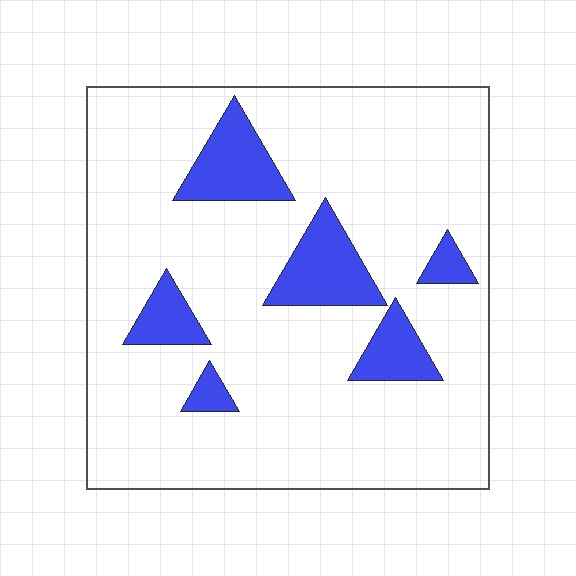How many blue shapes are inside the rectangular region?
6.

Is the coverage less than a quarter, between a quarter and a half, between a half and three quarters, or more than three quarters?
Less than a quarter.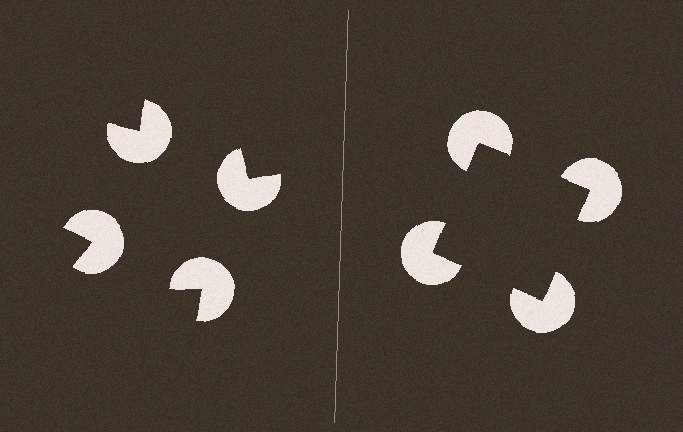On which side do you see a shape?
An illusory square appears on the right side. On the left side the wedge cuts are rotated, so no coherent shape forms.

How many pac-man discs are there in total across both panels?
8 — 4 on each side.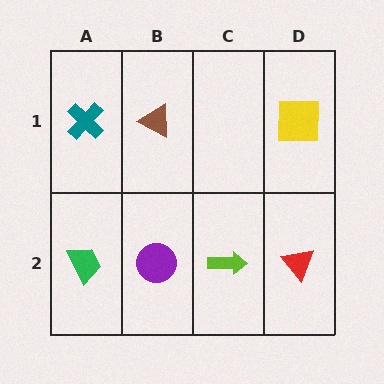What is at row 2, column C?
A lime arrow.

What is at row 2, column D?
A red triangle.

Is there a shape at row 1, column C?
No, that cell is empty.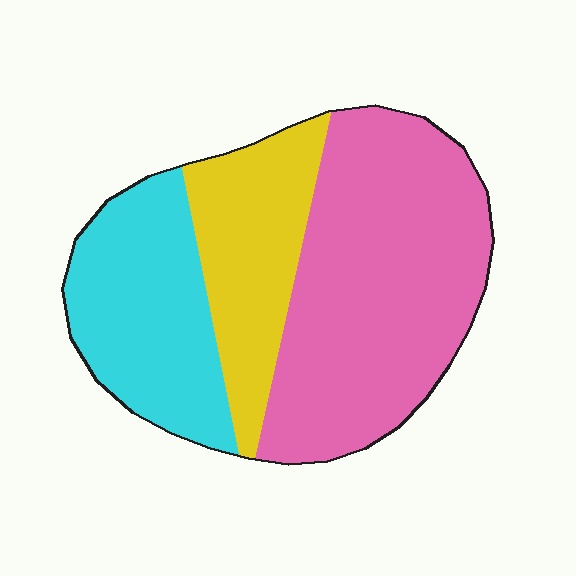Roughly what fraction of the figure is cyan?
Cyan covers around 25% of the figure.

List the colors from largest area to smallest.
From largest to smallest: pink, cyan, yellow.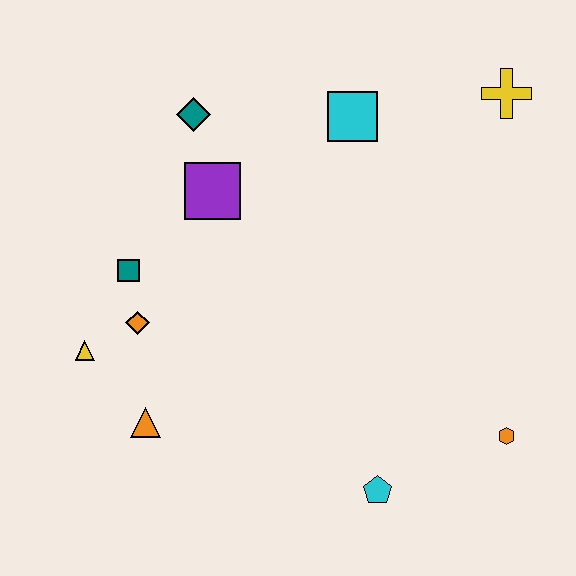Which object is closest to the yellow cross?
The cyan square is closest to the yellow cross.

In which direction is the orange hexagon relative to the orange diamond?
The orange hexagon is to the right of the orange diamond.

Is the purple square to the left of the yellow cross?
Yes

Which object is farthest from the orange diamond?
The yellow cross is farthest from the orange diamond.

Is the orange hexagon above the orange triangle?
No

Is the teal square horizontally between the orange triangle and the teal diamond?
No